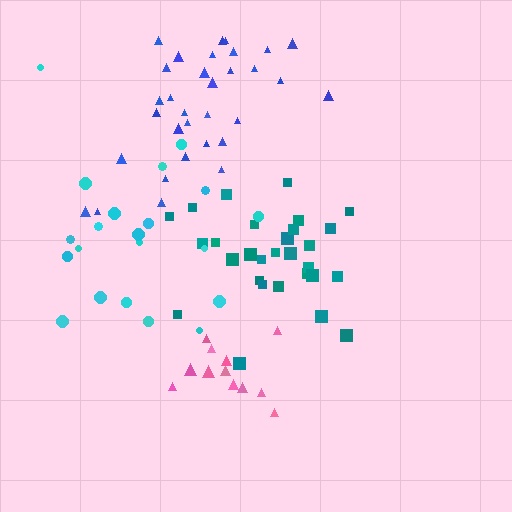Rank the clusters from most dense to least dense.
pink, teal, blue, cyan.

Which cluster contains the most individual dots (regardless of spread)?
Blue (32).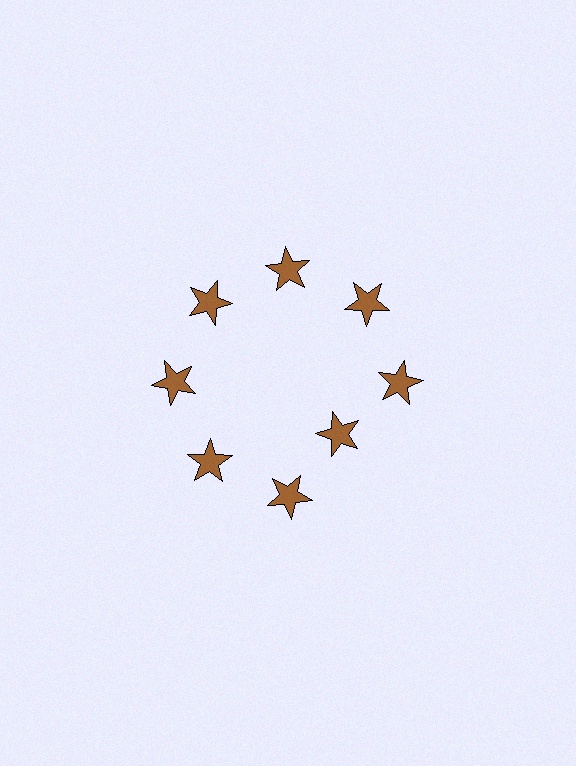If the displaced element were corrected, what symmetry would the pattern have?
It would have 8-fold rotational symmetry — the pattern would map onto itself every 45 degrees.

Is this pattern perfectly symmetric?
No. The 8 brown stars are arranged in a ring, but one element near the 4 o'clock position is pulled inward toward the center, breaking the 8-fold rotational symmetry.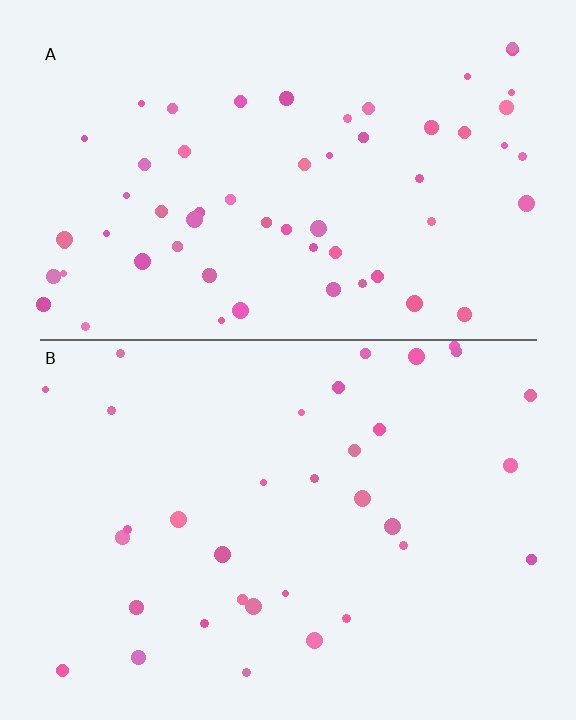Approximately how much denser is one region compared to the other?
Approximately 1.8× — region A over region B.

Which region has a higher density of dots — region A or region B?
A (the top).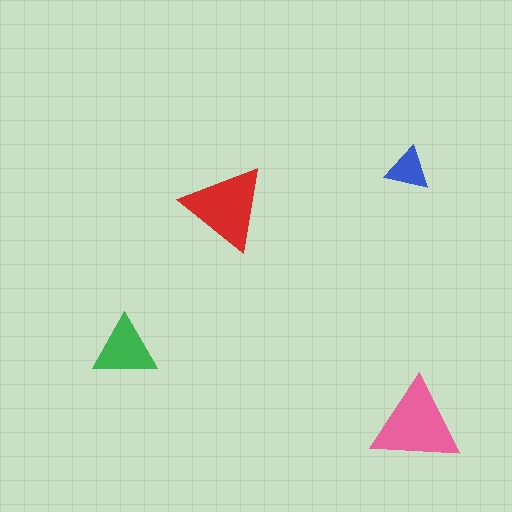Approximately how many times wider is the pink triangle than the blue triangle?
About 2 times wider.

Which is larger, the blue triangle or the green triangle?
The green one.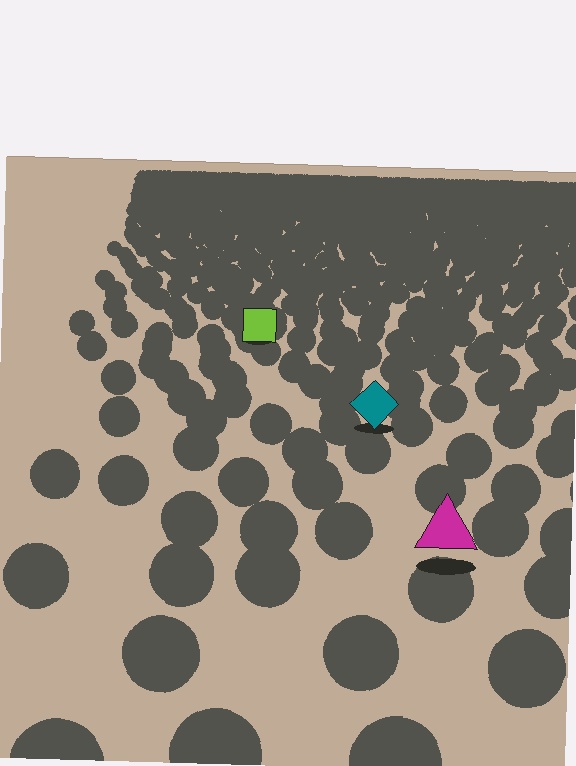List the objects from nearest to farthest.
From nearest to farthest: the magenta triangle, the teal diamond, the lime square.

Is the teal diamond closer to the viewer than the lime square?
Yes. The teal diamond is closer — you can tell from the texture gradient: the ground texture is coarser near it.